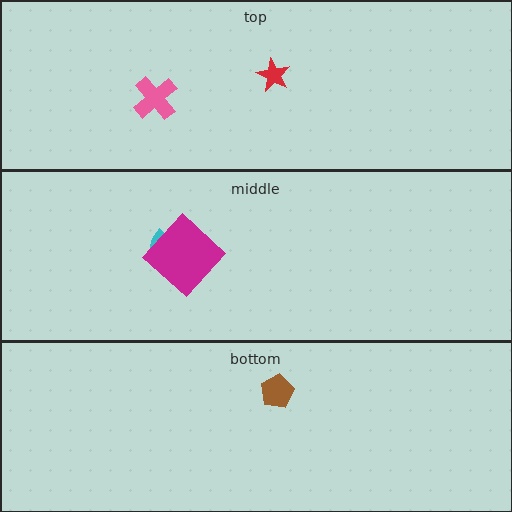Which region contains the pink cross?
The top region.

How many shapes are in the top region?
2.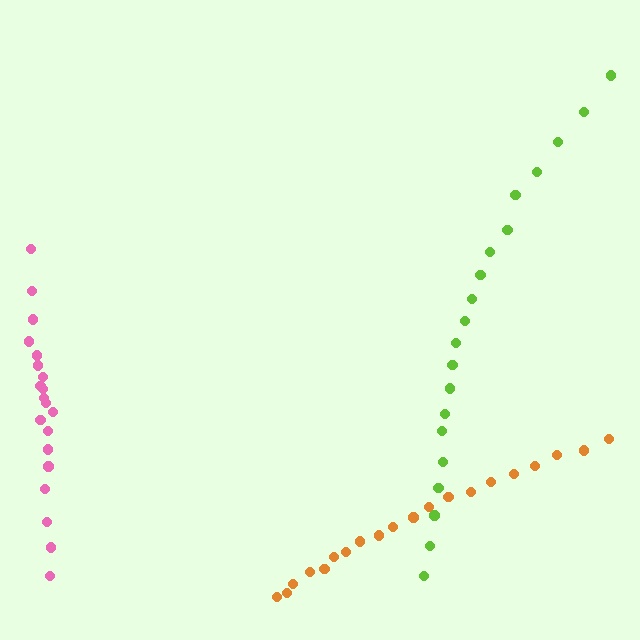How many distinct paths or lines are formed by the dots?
There are 3 distinct paths.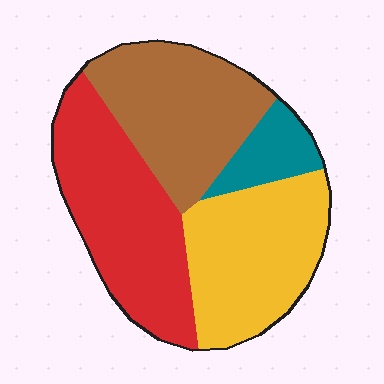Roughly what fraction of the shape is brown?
Brown takes up about one quarter (1/4) of the shape.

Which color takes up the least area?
Teal, at roughly 10%.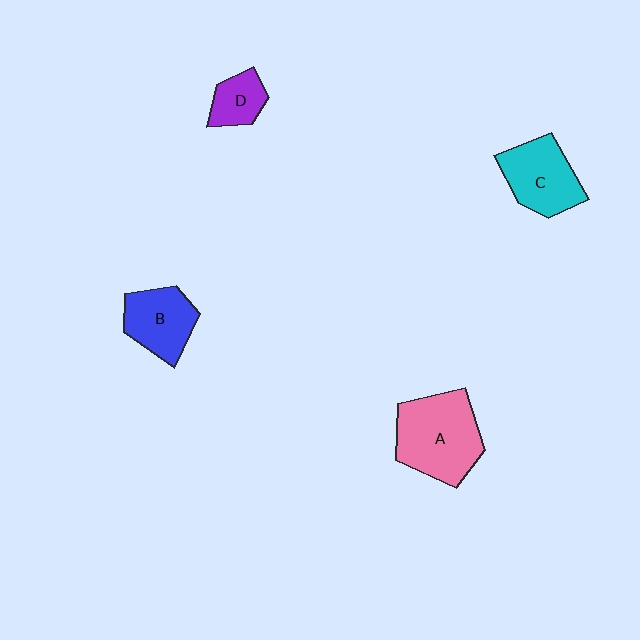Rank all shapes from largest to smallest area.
From largest to smallest: A (pink), C (cyan), B (blue), D (purple).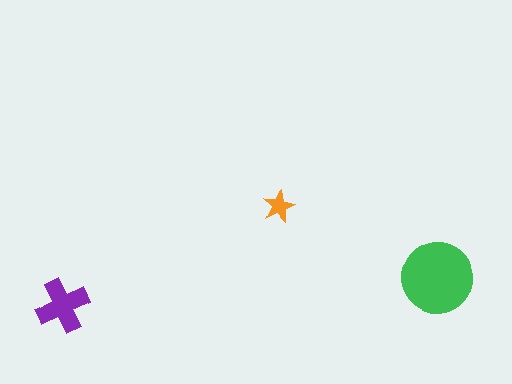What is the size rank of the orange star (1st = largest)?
3rd.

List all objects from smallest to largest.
The orange star, the purple cross, the green circle.